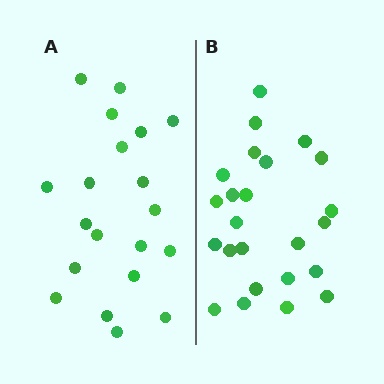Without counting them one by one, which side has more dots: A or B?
Region B (the right region) has more dots.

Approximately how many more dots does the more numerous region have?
Region B has about 4 more dots than region A.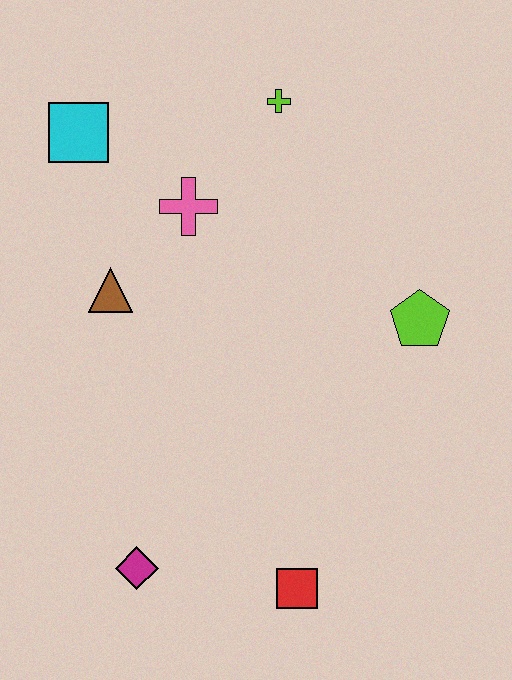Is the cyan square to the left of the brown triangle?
Yes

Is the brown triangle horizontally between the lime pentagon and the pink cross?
No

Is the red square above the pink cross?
No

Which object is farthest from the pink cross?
The red square is farthest from the pink cross.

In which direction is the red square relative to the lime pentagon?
The red square is below the lime pentagon.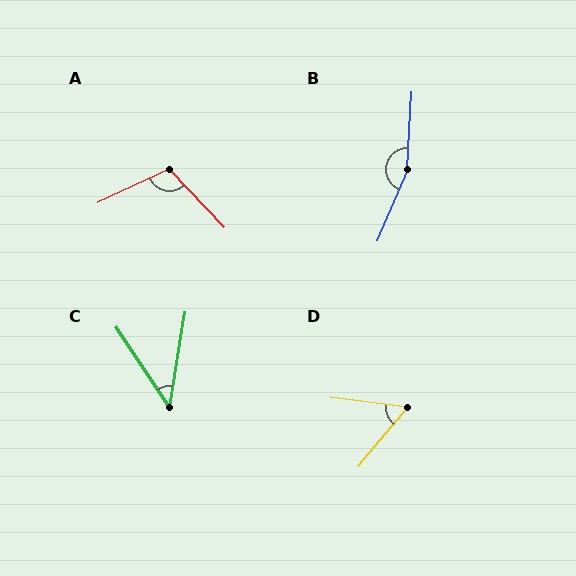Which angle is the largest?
B, at approximately 161 degrees.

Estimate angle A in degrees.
Approximately 108 degrees.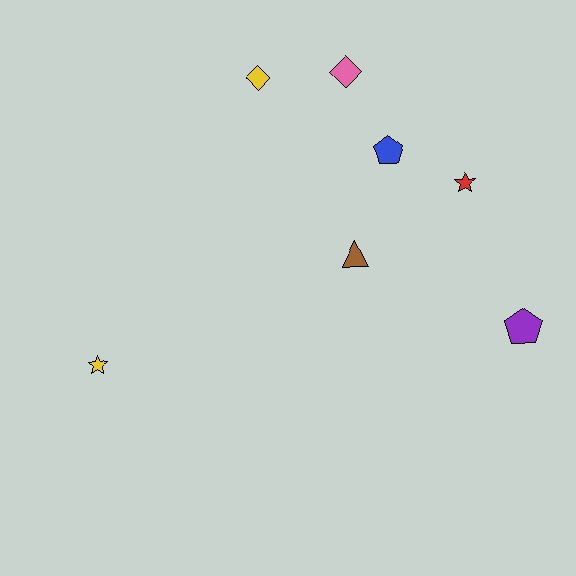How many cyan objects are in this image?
There are no cyan objects.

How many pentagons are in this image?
There are 2 pentagons.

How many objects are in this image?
There are 7 objects.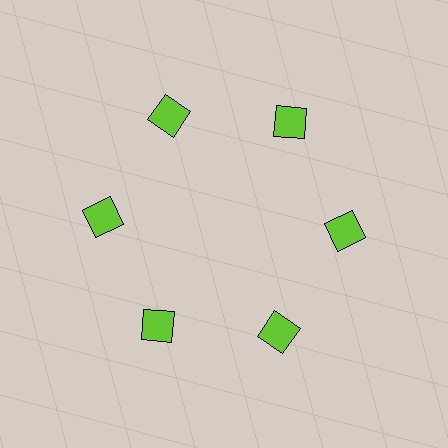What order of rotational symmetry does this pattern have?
This pattern has 6-fold rotational symmetry.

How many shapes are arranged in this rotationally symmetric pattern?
There are 6 shapes, arranged in 6 groups of 1.